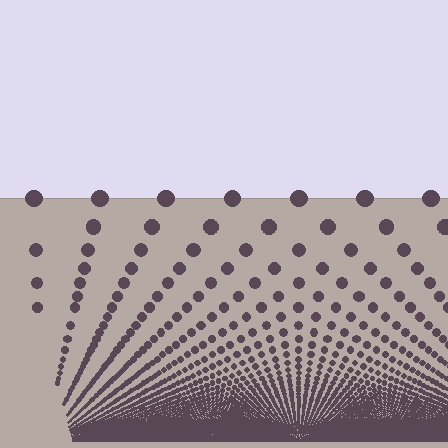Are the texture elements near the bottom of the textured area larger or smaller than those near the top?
Smaller. The gradient is inverted — elements near the bottom are smaller and denser.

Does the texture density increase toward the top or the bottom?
Density increases toward the bottom.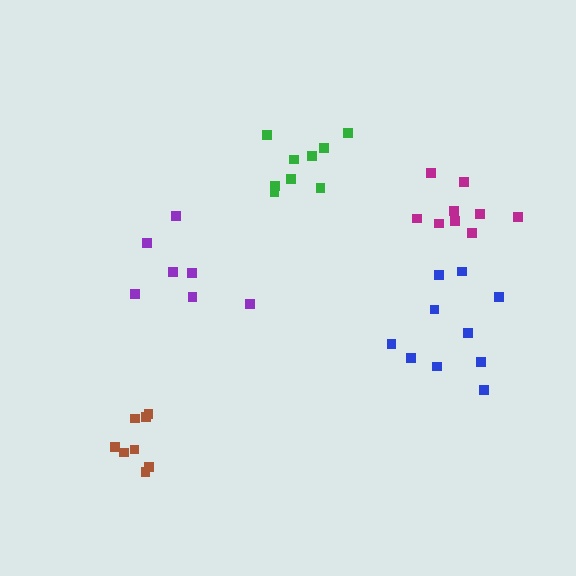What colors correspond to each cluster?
The clusters are colored: magenta, brown, green, blue, purple.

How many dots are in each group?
Group 1: 9 dots, Group 2: 8 dots, Group 3: 9 dots, Group 4: 10 dots, Group 5: 7 dots (43 total).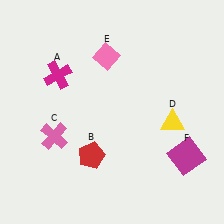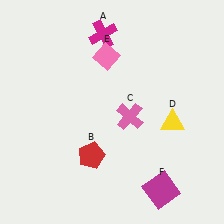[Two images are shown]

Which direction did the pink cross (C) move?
The pink cross (C) moved right.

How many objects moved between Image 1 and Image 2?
3 objects moved between the two images.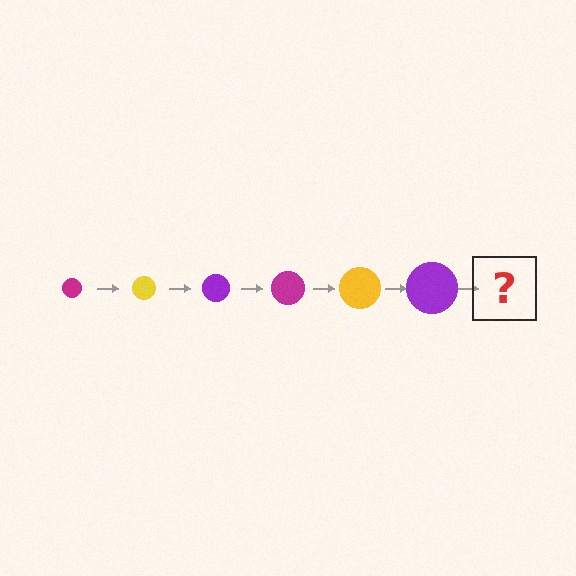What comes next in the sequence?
The next element should be a magenta circle, larger than the previous one.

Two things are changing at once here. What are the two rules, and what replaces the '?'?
The two rules are that the circle grows larger each step and the color cycles through magenta, yellow, and purple. The '?' should be a magenta circle, larger than the previous one.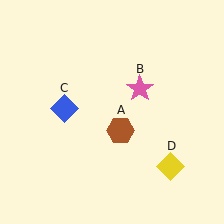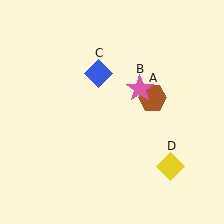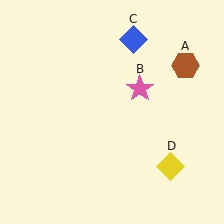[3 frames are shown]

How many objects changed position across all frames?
2 objects changed position: brown hexagon (object A), blue diamond (object C).